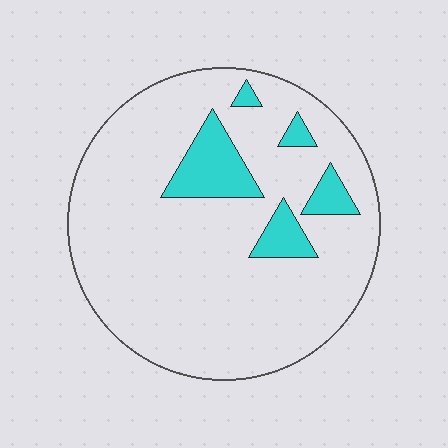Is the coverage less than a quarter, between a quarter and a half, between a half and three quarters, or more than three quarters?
Less than a quarter.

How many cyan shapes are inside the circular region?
5.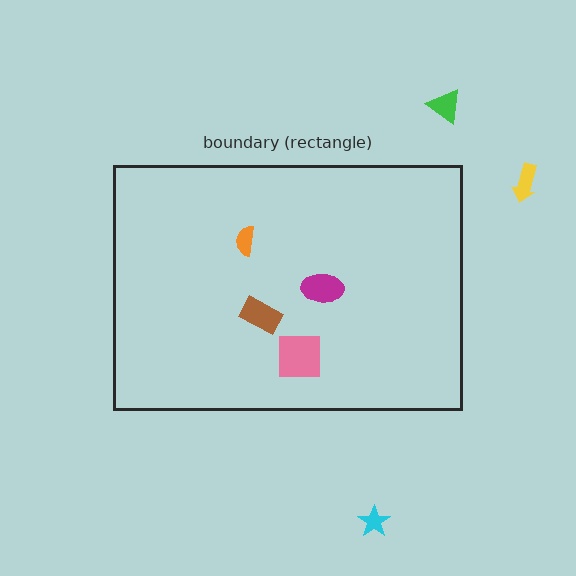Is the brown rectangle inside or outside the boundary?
Inside.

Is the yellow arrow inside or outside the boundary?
Outside.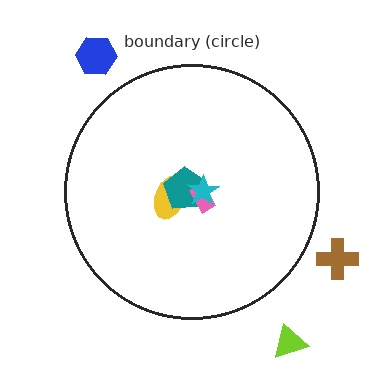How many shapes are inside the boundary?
4 inside, 3 outside.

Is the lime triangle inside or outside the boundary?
Outside.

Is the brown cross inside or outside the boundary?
Outside.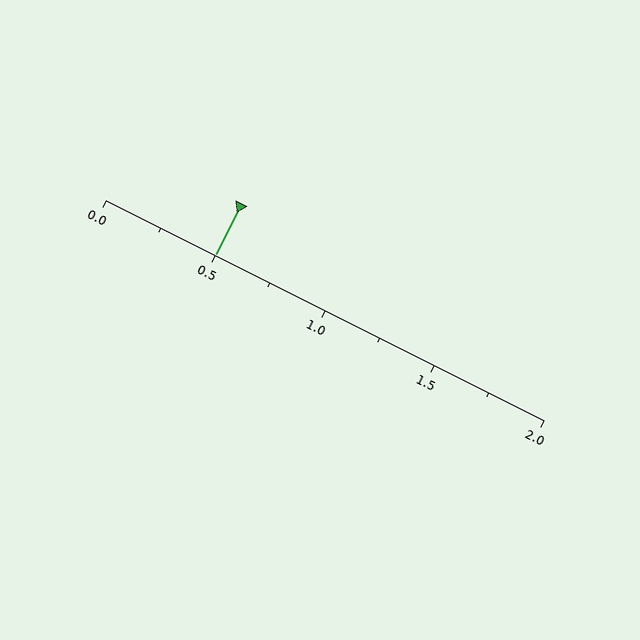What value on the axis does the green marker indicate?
The marker indicates approximately 0.5.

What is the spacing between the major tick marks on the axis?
The major ticks are spaced 0.5 apart.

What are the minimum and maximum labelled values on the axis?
The axis runs from 0.0 to 2.0.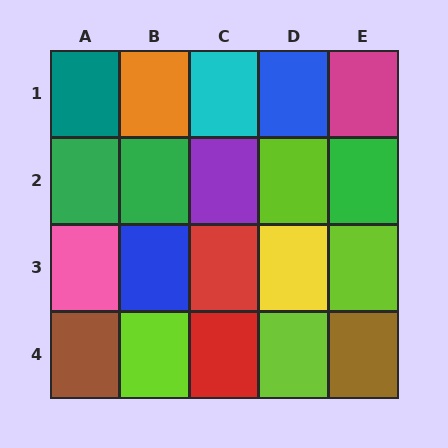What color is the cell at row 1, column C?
Cyan.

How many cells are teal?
1 cell is teal.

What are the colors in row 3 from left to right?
Pink, blue, red, yellow, lime.